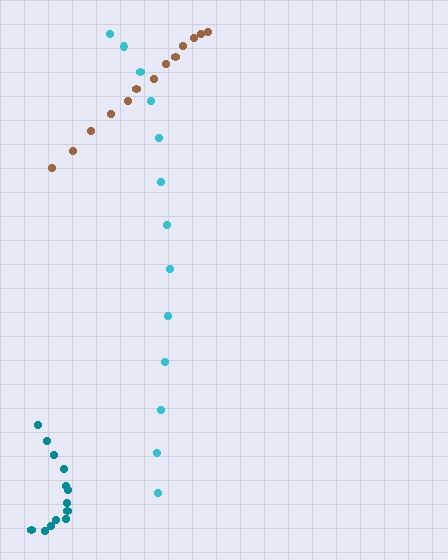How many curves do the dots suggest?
There are 3 distinct paths.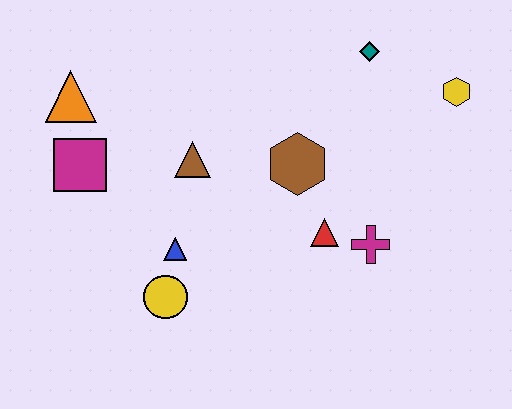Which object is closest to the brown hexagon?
The red triangle is closest to the brown hexagon.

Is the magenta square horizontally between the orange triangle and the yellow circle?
Yes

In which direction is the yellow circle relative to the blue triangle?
The yellow circle is below the blue triangle.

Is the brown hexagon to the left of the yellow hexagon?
Yes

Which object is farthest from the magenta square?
The yellow hexagon is farthest from the magenta square.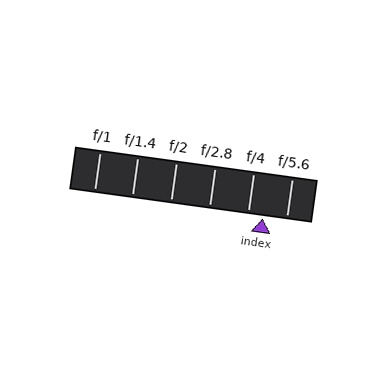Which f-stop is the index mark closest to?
The index mark is closest to f/4.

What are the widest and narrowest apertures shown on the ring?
The widest aperture shown is f/1 and the narrowest is f/5.6.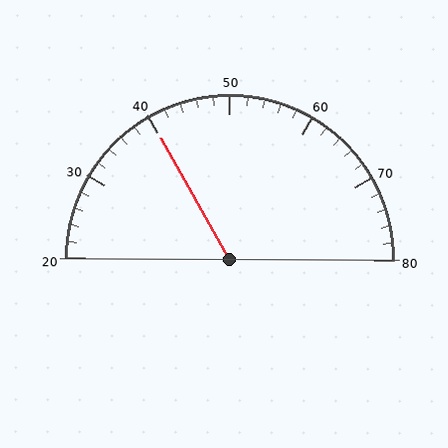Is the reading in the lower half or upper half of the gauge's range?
The reading is in the lower half of the range (20 to 80).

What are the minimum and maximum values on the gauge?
The gauge ranges from 20 to 80.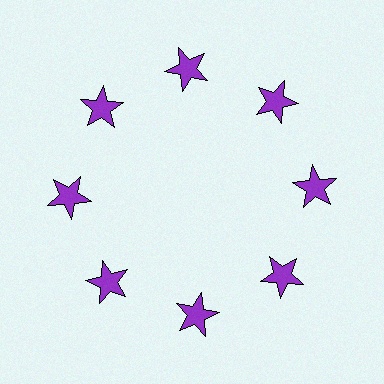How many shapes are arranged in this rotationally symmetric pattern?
There are 8 shapes, arranged in 8 groups of 1.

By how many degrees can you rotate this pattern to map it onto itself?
The pattern maps onto itself every 45 degrees of rotation.